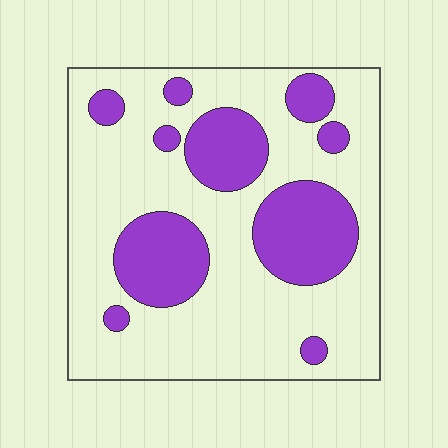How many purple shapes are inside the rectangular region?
10.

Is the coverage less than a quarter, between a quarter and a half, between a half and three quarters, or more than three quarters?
Between a quarter and a half.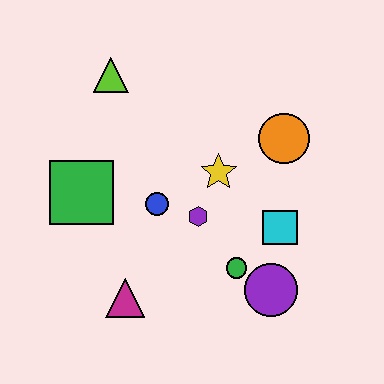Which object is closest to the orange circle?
The yellow star is closest to the orange circle.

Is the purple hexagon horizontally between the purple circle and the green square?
Yes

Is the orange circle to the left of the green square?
No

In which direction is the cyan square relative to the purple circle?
The cyan square is above the purple circle.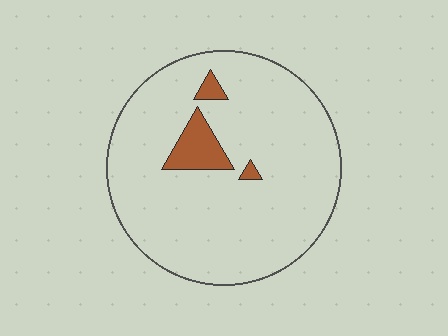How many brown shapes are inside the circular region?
3.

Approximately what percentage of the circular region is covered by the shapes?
Approximately 5%.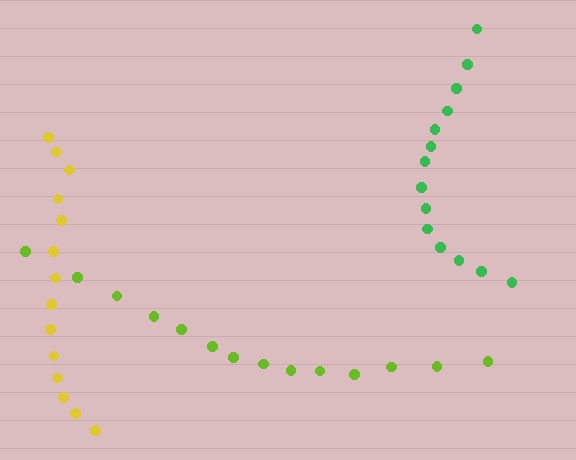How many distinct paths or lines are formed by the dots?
There are 3 distinct paths.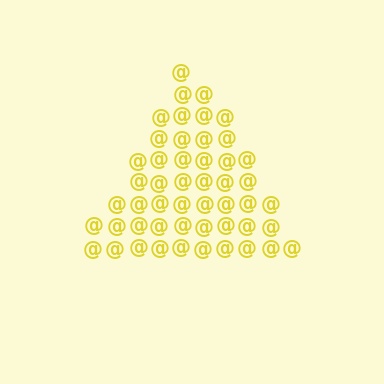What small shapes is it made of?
It is made of small at signs.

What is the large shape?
The large shape is a triangle.